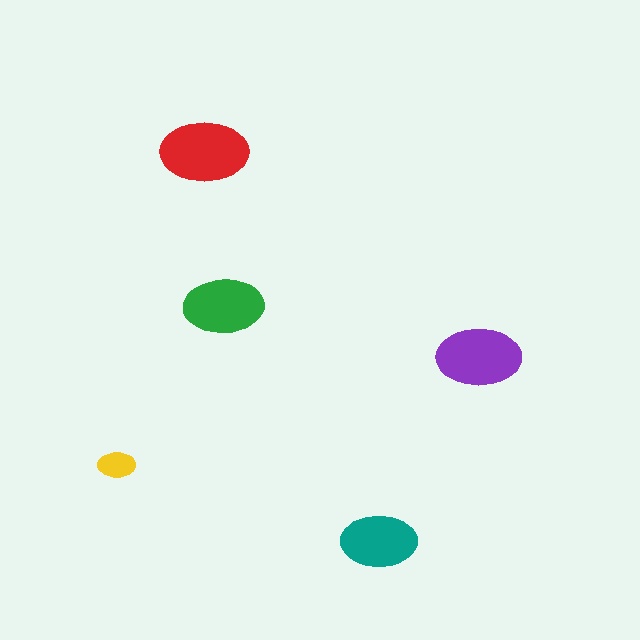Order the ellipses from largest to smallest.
the red one, the purple one, the green one, the teal one, the yellow one.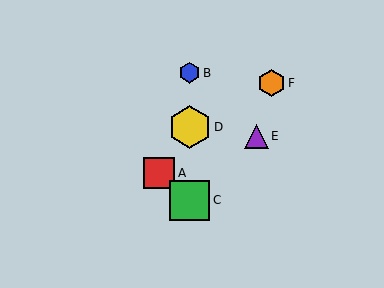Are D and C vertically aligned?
Yes, both are at x≈190.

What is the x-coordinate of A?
Object A is at x≈159.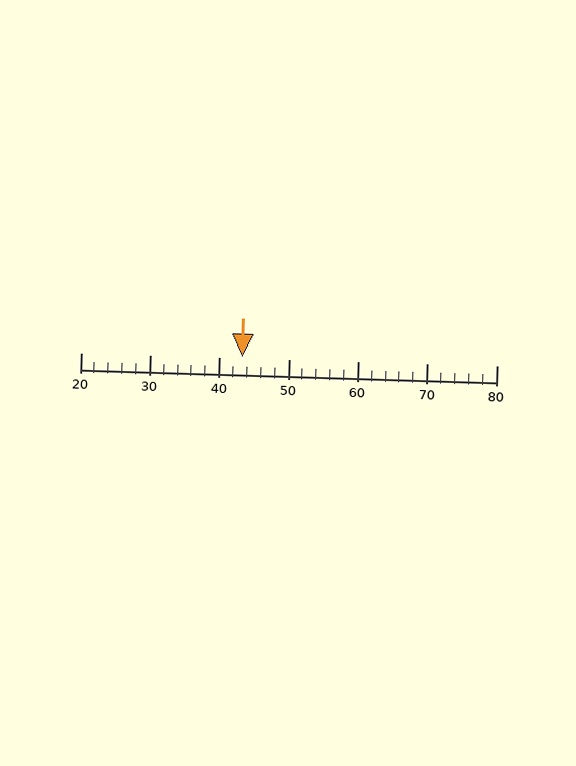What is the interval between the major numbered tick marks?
The major tick marks are spaced 10 units apart.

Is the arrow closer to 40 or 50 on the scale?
The arrow is closer to 40.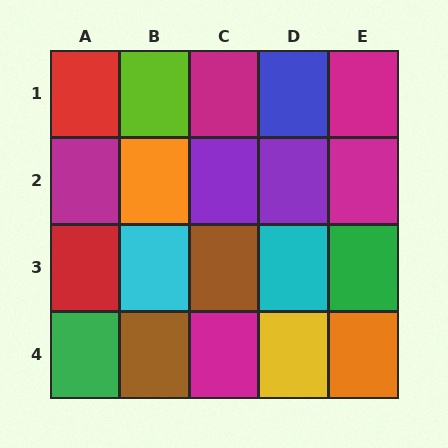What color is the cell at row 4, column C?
Magenta.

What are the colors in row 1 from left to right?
Red, lime, magenta, blue, magenta.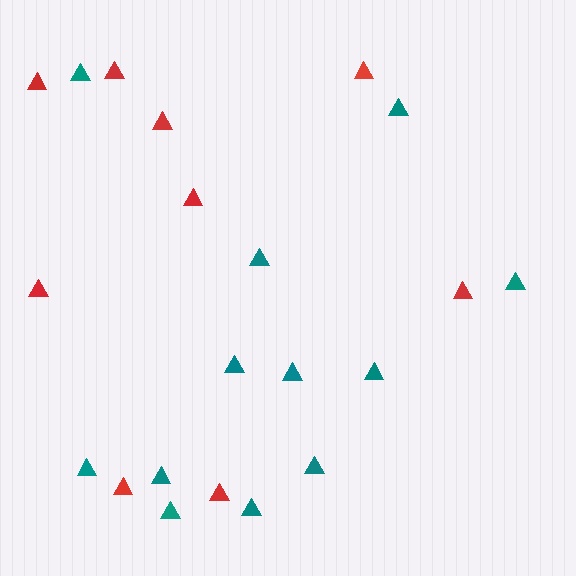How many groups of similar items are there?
There are 2 groups: one group of teal triangles (12) and one group of red triangles (9).